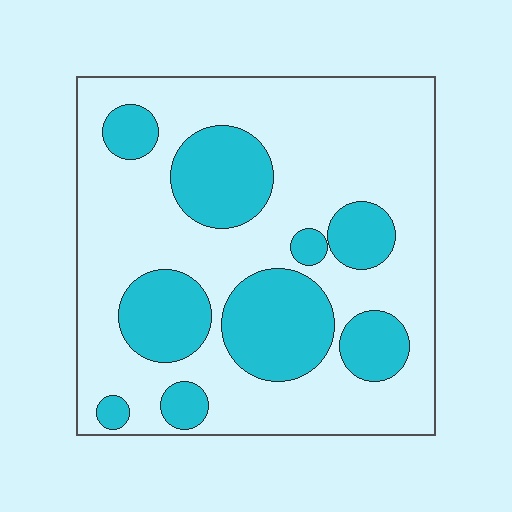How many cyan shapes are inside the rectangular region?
9.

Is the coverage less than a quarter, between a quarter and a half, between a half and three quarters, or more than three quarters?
Between a quarter and a half.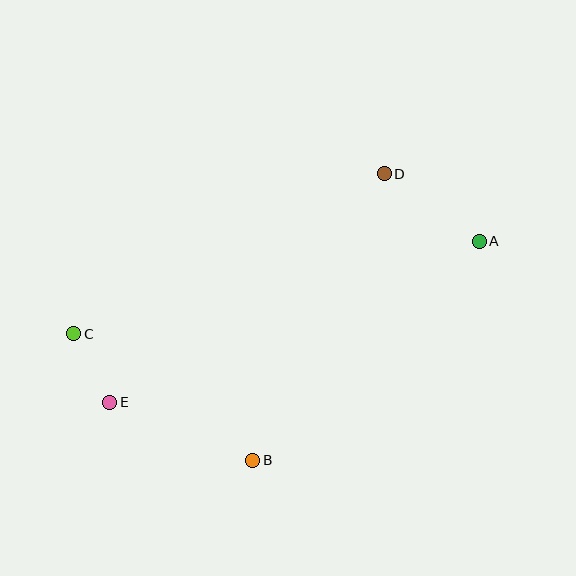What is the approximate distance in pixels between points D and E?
The distance between D and E is approximately 357 pixels.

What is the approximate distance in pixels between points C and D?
The distance between C and D is approximately 349 pixels.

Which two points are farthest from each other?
Points A and C are farthest from each other.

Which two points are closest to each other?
Points C and E are closest to each other.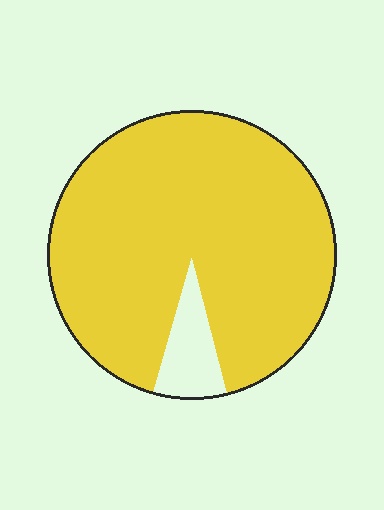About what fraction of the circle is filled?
About nine tenths (9/10).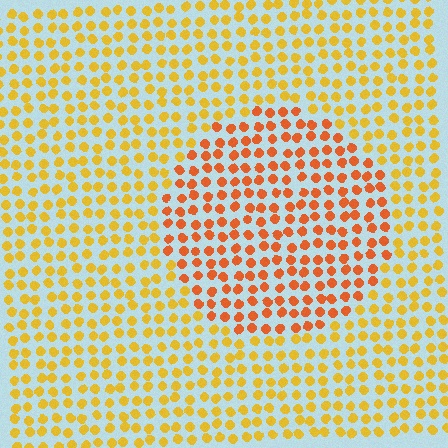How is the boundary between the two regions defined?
The boundary is defined purely by a slight shift in hue (about 30 degrees). Spacing, size, and orientation are identical on both sides.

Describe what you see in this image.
The image is filled with small yellow elements in a uniform arrangement. A circle-shaped region is visible where the elements are tinted to a slightly different hue, forming a subtle color boundary.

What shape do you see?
I see a circle.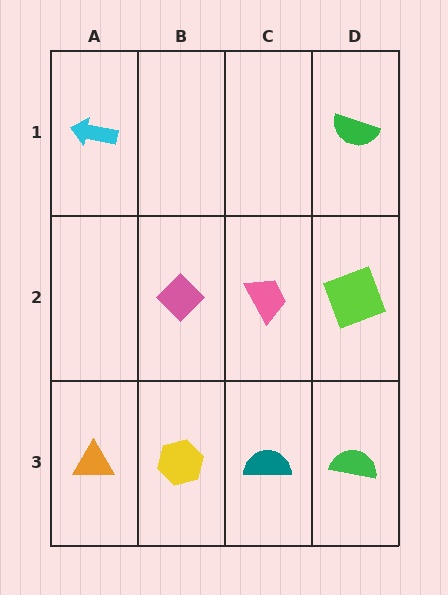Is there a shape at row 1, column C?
No, that cell is empty.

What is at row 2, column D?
A lime square.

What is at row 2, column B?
A pink diamond.